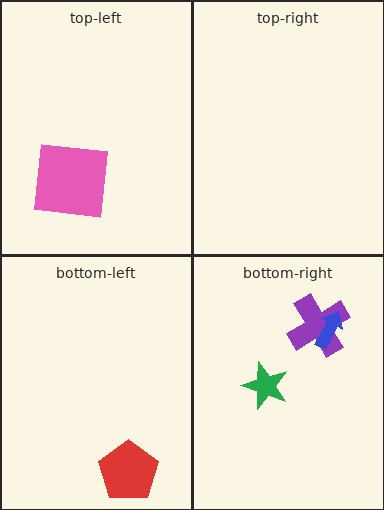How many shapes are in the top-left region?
1.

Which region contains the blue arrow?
The bottom-right region.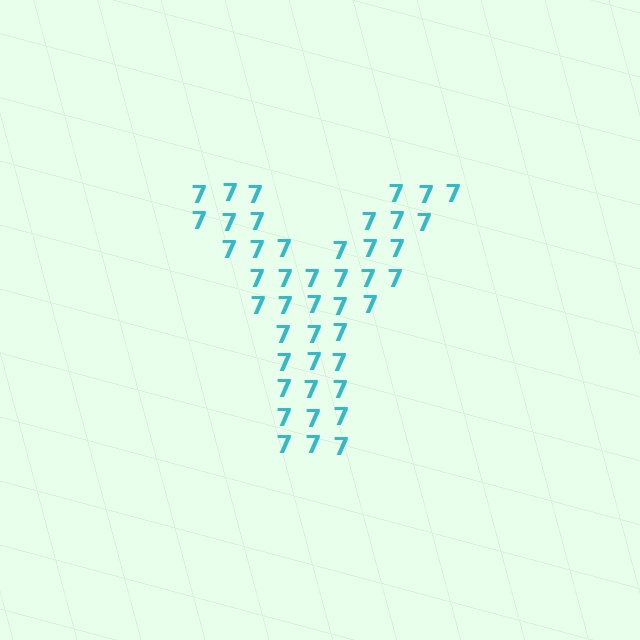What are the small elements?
The small elements are digit 7's.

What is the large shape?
The large shape is the letter Y.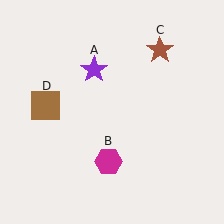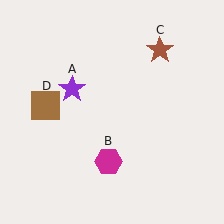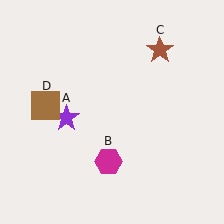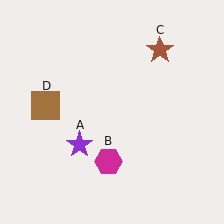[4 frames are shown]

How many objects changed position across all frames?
1 object changed position: purple star (object A).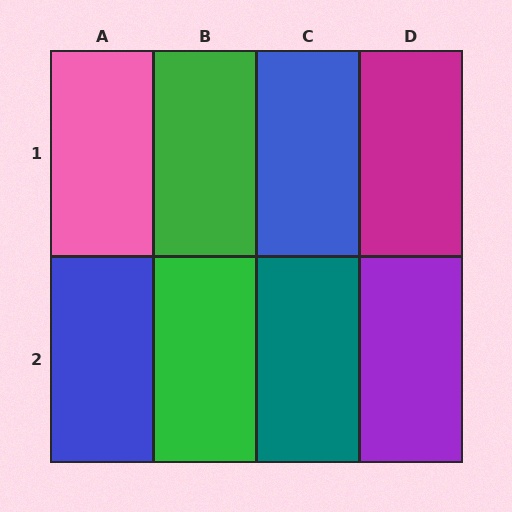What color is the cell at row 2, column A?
Blue.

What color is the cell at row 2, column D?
Purple.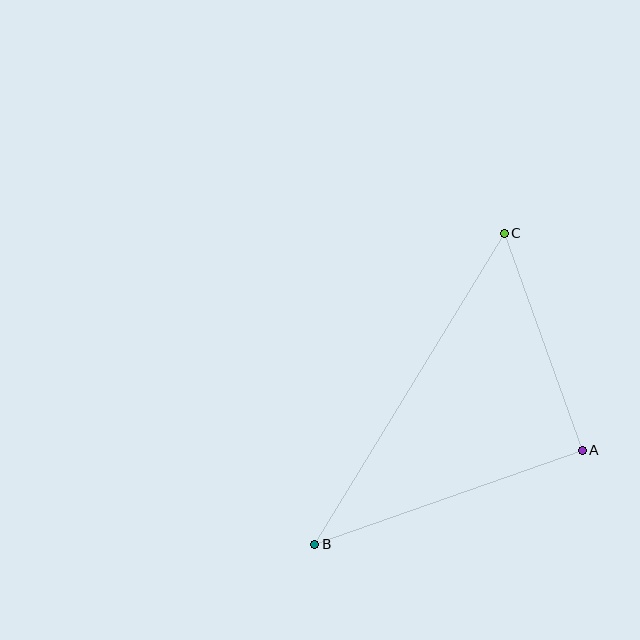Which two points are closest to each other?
Points A and C are closest to each other.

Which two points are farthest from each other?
Points B and C are farthest from each other.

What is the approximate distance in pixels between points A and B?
The distance between A and B is approximately 283 pixels.